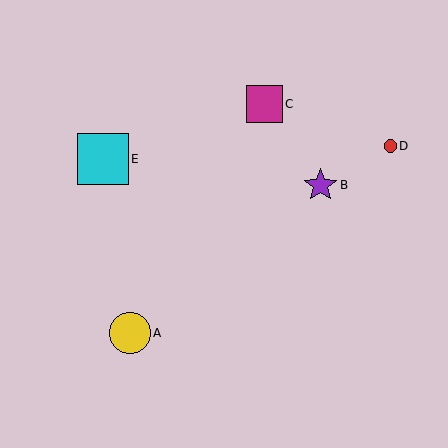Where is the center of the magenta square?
The center of the magenta square is at (264, 104).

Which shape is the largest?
The cyan square (labeled E) is the largest.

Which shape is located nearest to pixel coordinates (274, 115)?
The magenta square (labeled C) at (264, 104) is nearest to that location.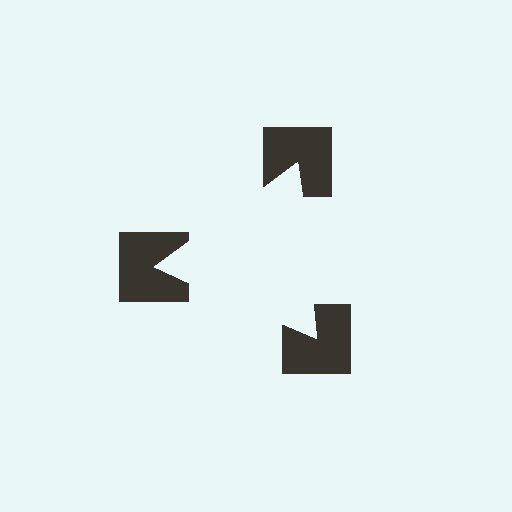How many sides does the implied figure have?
3 sides.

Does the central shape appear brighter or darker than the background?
It typically appears slightly brighter than the background, even though no actual brightness change is drawn.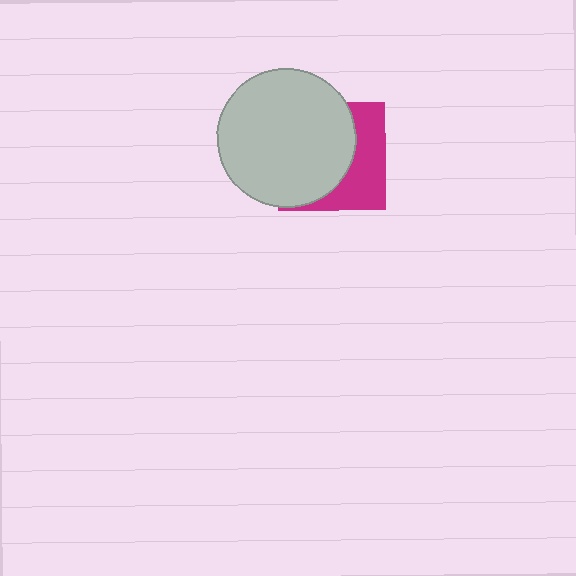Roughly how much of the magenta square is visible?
A small part of it is visible (roughly 40%).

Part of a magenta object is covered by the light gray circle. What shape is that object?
It is a square.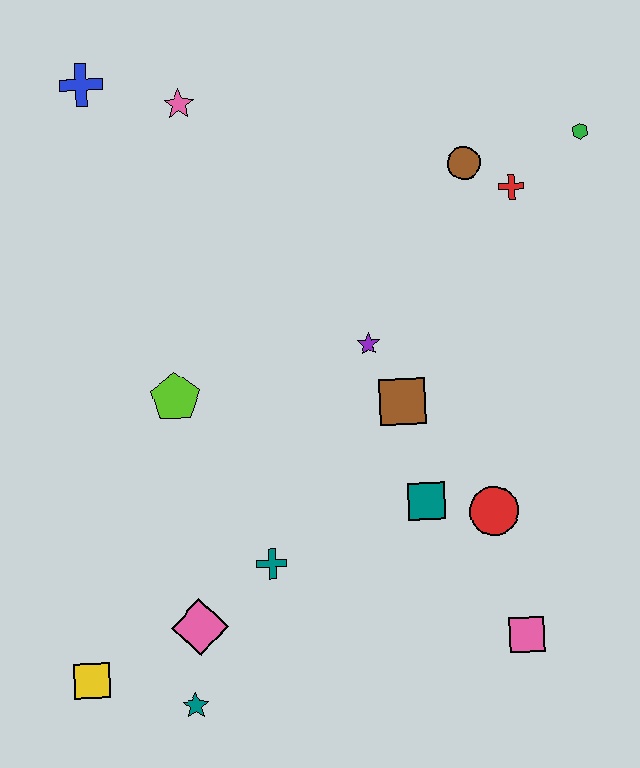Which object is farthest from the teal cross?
The green hexagon is farthest from the teal cross.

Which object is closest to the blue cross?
The pink star is closest to the blue cross.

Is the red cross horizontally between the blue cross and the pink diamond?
No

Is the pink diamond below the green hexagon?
Yes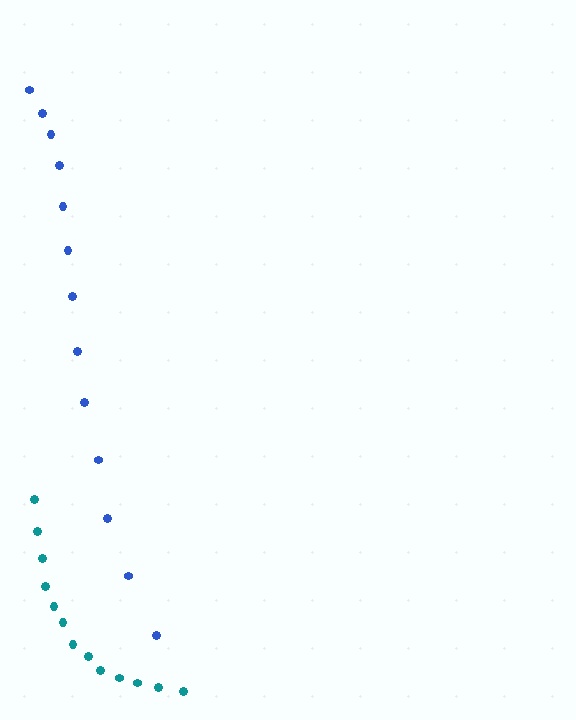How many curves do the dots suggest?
There are 2 distinct paths.